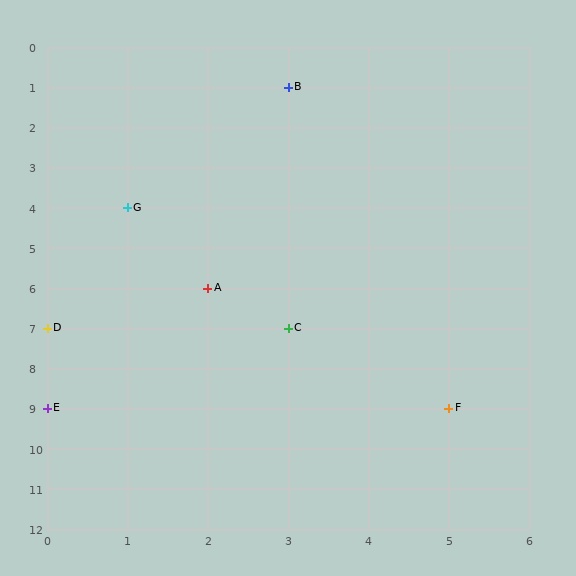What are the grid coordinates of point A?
Point A is at grid coordinates (2, 6).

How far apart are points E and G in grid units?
Points E and G are 1 column and 5 rows apart (about 5.1 grid units diagonally).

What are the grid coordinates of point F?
Point F is at grid coordinates (5, 9).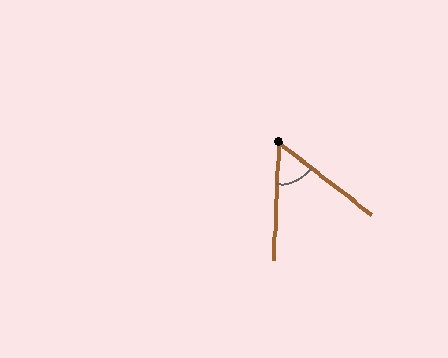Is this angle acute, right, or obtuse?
It is acute.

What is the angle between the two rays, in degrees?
Approximately 54 degrees.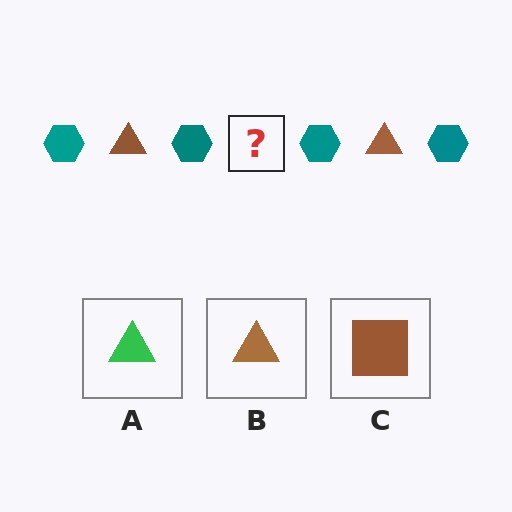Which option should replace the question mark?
Option B.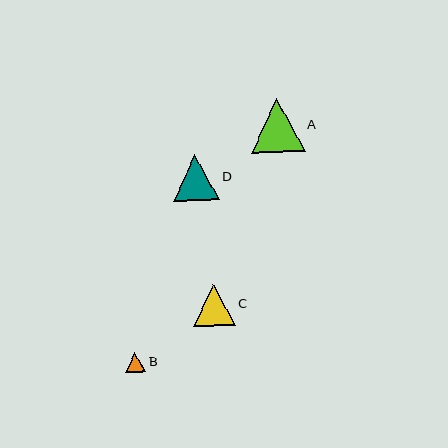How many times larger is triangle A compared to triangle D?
Triangle A is approximately 1.2 times the size of triangle D.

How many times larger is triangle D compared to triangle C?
Triangle D is approximately 1.1 times the size of triangle C.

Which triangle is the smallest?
Triangle B is the smallest with a size of approximately 21 pixels.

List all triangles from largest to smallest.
From largest to smallest: A, D, C, B.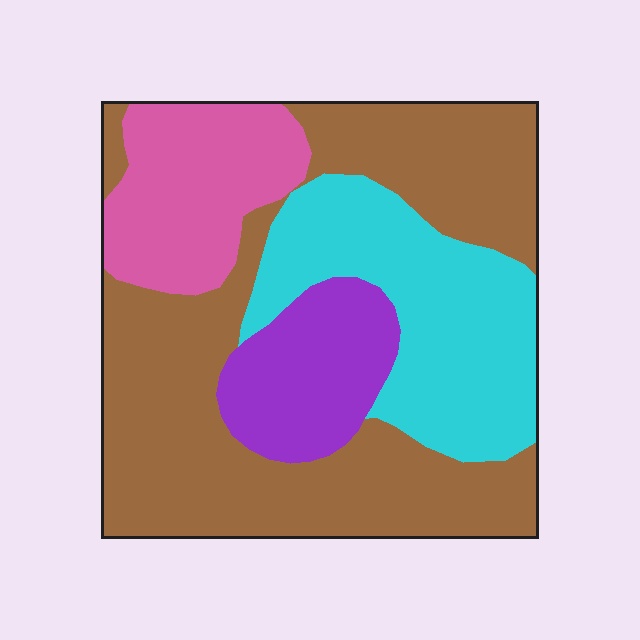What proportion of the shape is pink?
Pink takes up about one sixth (1/6) of the shape.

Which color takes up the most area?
Brown, at roughly 50%.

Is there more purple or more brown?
Brown.